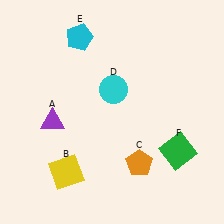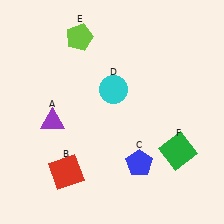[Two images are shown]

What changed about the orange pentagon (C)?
In Image 1, C is orange. In Image 2, it changed to blue.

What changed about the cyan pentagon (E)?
In Image 1, E is cyan. In Image 2, it changed to lime.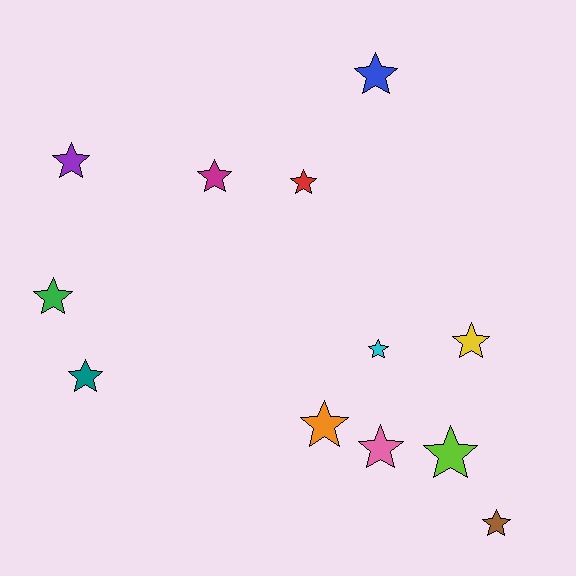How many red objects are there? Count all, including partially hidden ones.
There is 1 red object.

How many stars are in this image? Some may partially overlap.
There are 12 stars.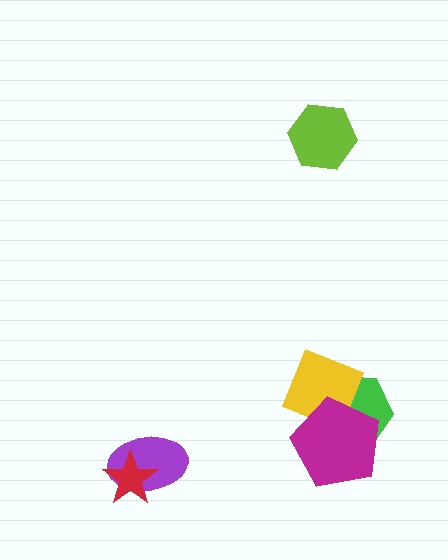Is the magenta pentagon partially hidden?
No, no other shape covers it.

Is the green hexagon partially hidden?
Yes, it is partially covered by another shape.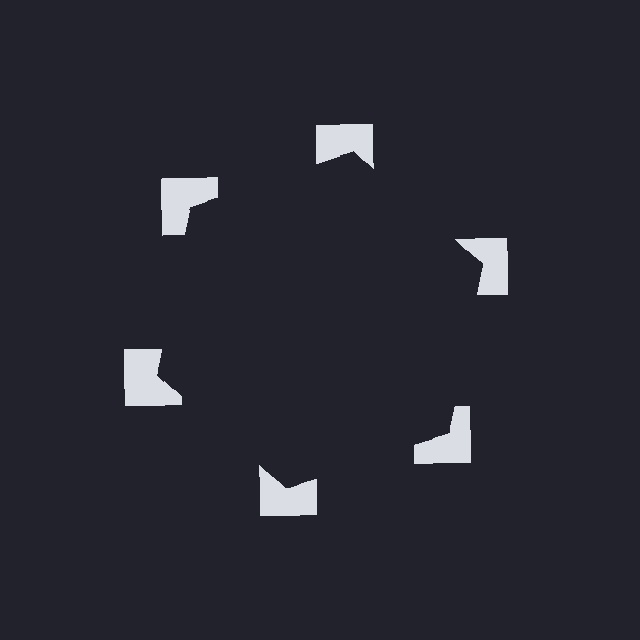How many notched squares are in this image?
There are 6 — one at each vertex of the illusory hexagon.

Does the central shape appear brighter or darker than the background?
It typically appears slightly darker than the background, even though no actual brightness change is drawn.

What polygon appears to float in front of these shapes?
An illusory hexagon — its edges are inferred from the aligned wedge cuts in the notched squares, not physically drawn.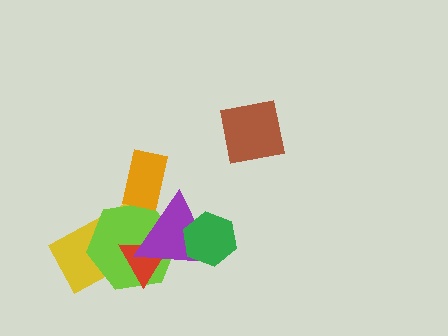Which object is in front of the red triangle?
The purple triangle is in front of the red triangle.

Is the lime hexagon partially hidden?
Yes, it is partially covered by another shape.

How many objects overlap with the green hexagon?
1 object overlaps with the green hexagon.